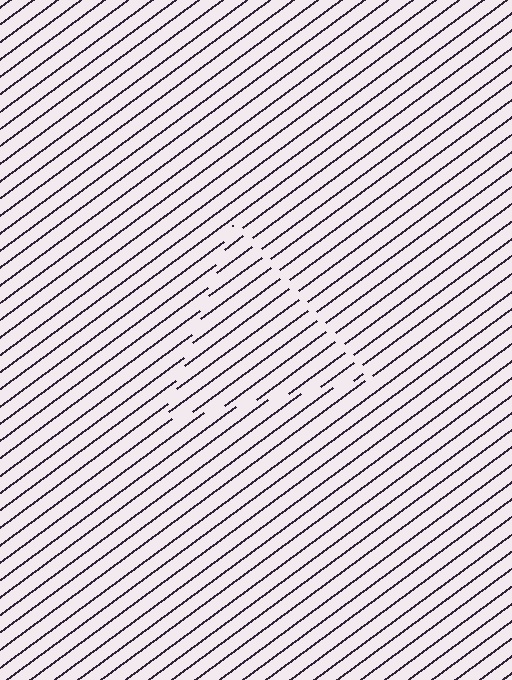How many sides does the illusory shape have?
3 sides — the line-ends trace a triangle.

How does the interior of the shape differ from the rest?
The interior of the shape contains the same grating, shifted by half a period — the contour is defined by the phase discontinuity where line-ends from the inner and outer gratings abut.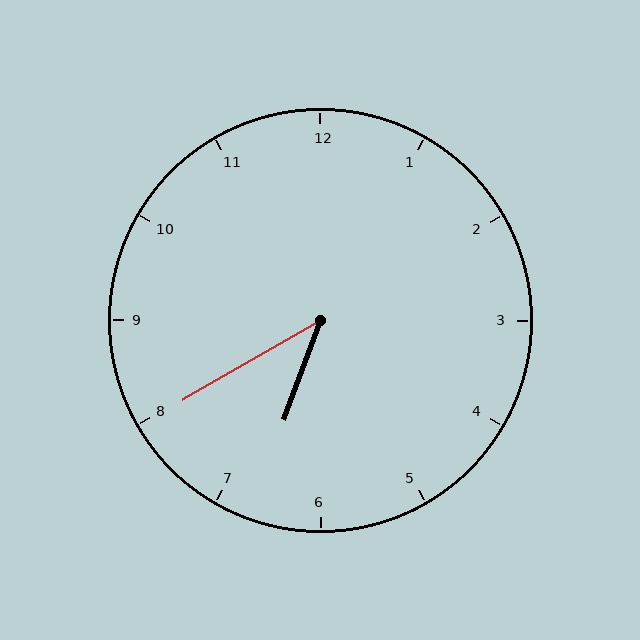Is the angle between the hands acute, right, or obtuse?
It is acute.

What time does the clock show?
6:40.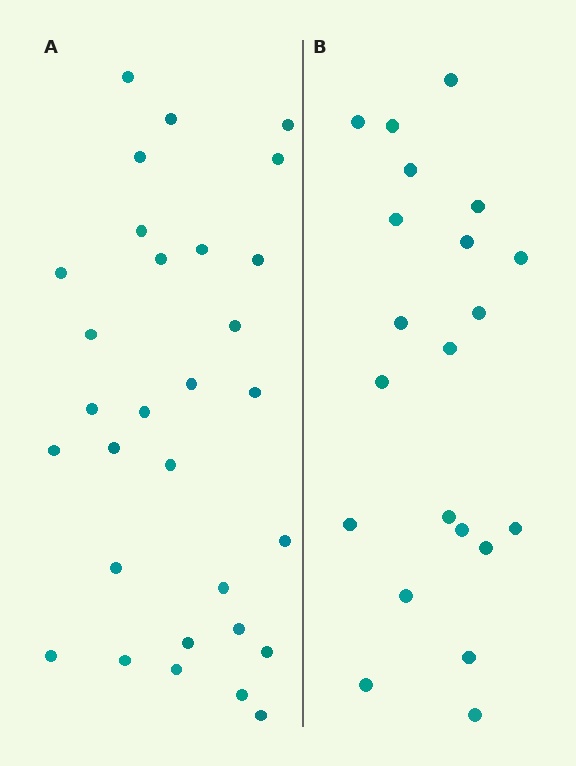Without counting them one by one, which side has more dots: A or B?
Region A (the left region) has more dots.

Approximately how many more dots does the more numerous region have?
Region A has roughly 8 or so more dots than region B.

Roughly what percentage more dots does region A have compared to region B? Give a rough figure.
About 45% more.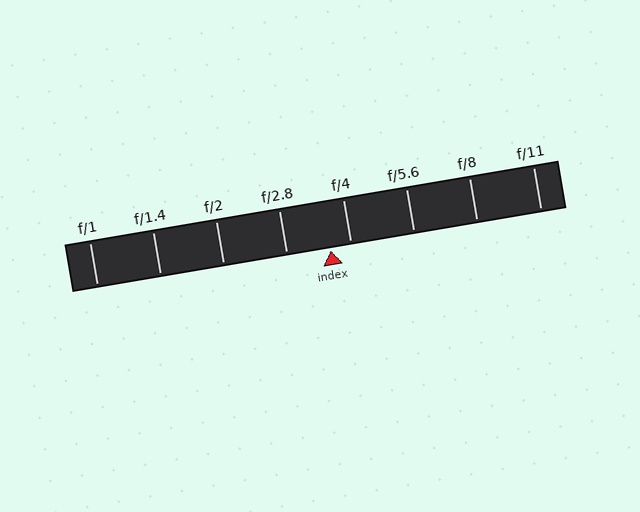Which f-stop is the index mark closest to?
The index mark is closest to f/4.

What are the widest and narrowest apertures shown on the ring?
The widest aperture shown is f/1 and the narrowest is f/11.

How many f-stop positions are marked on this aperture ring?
There are 8 f-stop positions marked.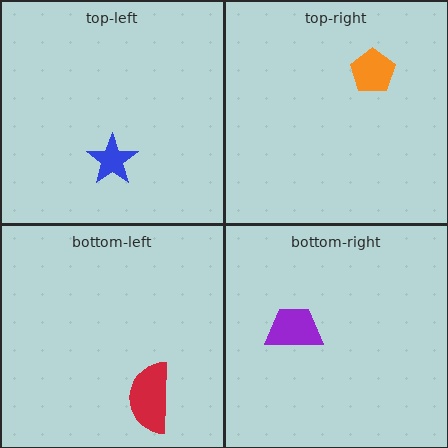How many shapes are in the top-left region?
1.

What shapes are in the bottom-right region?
The purple trapezoid.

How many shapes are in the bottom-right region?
1.